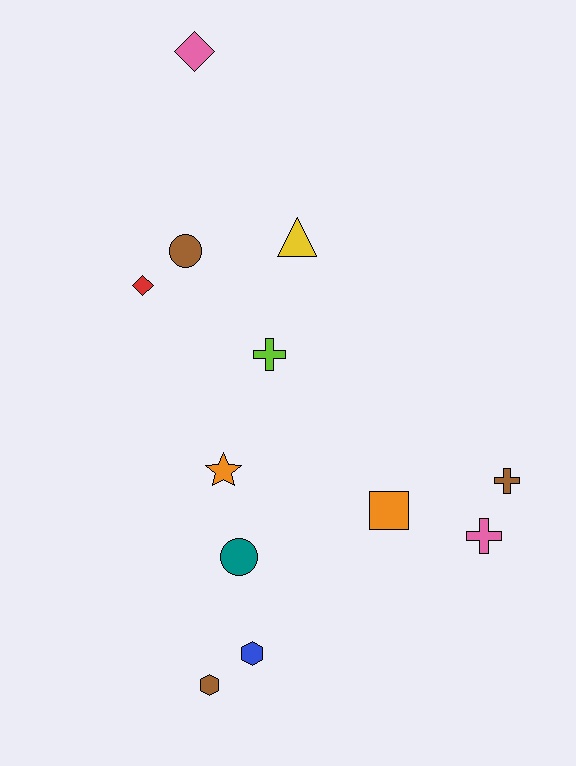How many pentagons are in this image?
There are no pentagons.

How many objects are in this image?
There are 12 objects.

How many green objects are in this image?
There are no green objects.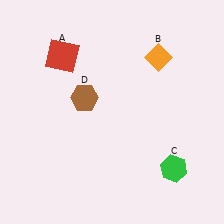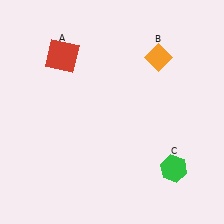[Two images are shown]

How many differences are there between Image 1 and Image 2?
There is 1 difference between the two images.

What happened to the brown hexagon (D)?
The brown hexagon (D) was removed in Image 2. It was in the top-left area of Image 1.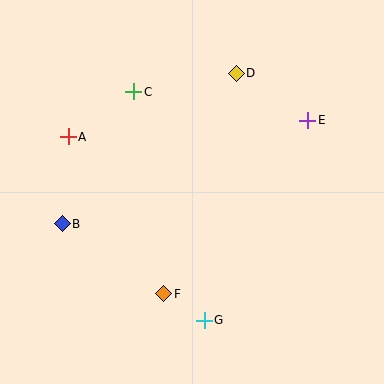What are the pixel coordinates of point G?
Point G is at (204, 320).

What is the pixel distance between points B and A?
The distance between B and A is 87 pixels.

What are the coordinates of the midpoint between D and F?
The midpoint between D and F is at (200, 183).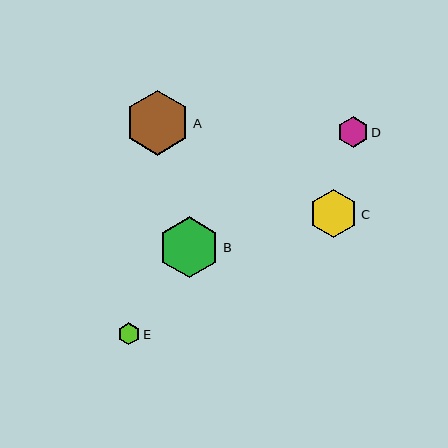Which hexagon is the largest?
Hexagon A is the largest with a size of approximately 65 pixels.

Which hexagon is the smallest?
Hexagon E is the smallest with a size of approximately 22 pixels.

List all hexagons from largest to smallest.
From largest to smallest: A, B, C, D, E.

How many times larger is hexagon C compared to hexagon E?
Hexagon C is approximately 2.2 times the size of hexagon E.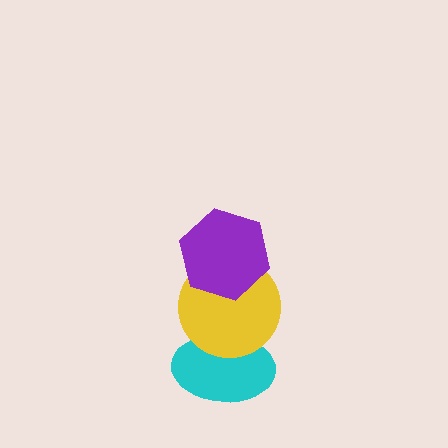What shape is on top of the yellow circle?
The purple hexagon is on top of the yellow circle.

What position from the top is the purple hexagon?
The purple hexagon is 1st from the top.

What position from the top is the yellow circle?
The yellow circle is 2nd from the top.